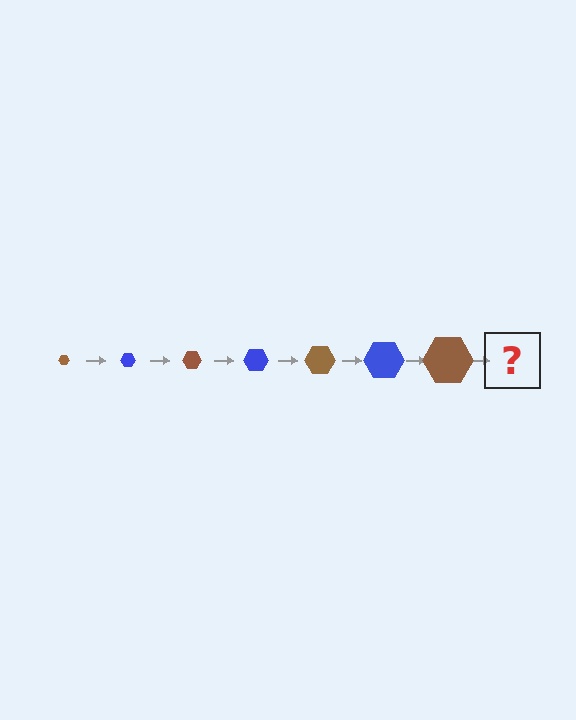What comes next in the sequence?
The next element should be a blue hexagon, larger than the previous one.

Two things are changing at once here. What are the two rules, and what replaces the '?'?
The two rules are that the hexagon grows larger each step and the color cycles through brown and blue. The '?' should be a blue hexagon, larger than the previous one.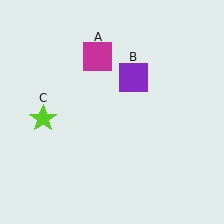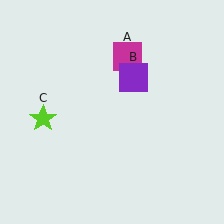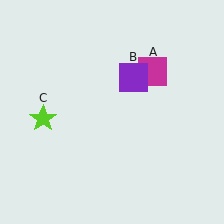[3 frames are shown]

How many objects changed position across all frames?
1 object changed position: magenta square (object A).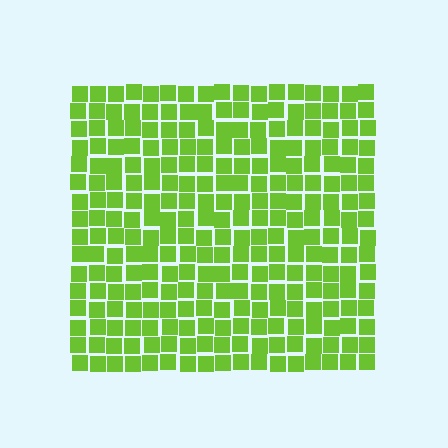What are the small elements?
The small elements are squares.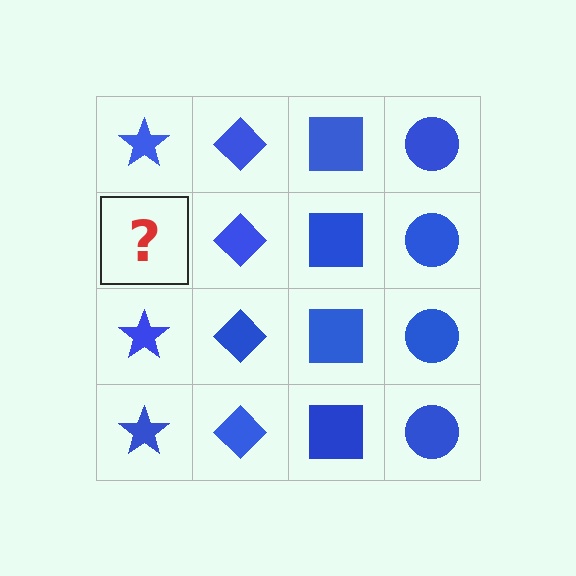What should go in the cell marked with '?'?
The missing cell should contain a blue star.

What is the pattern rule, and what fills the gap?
The rule is that each column has a consistent shape. The gap should be filled with a blue star.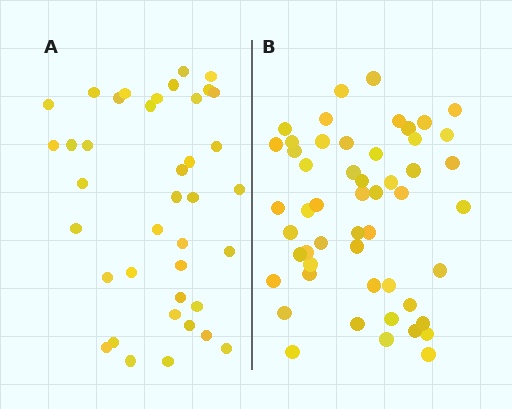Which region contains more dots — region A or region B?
Region B (the right region) has more dots.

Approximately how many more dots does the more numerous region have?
Region B has approximately 15 more dots than region A.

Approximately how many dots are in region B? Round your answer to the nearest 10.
About 50 dots. (The exact count is 52, which rounds to 50.)